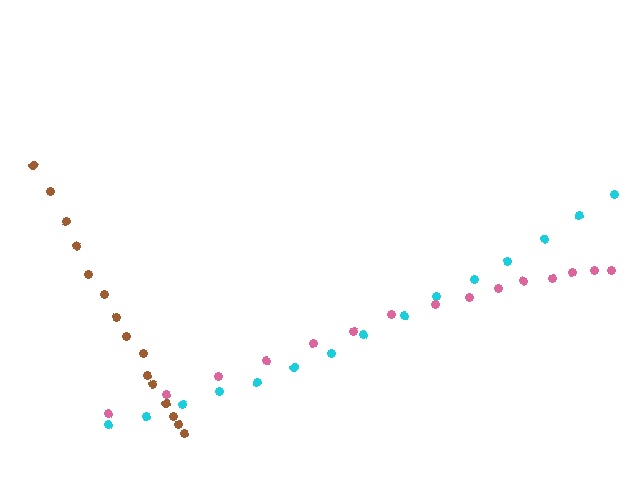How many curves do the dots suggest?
There are 3 distinct paths.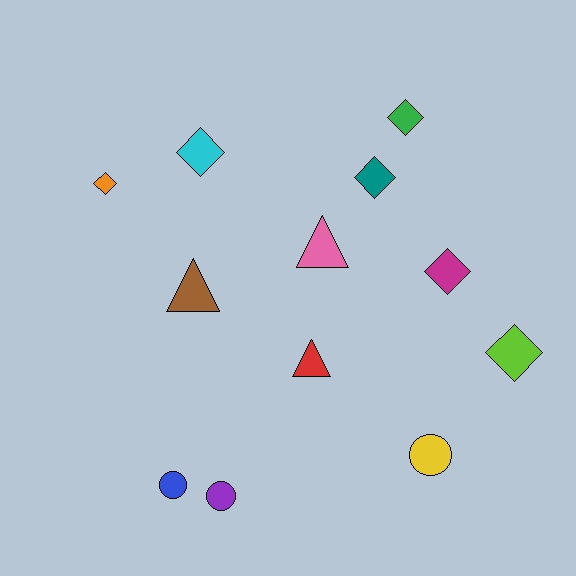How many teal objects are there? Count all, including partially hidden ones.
There is 1 teal object.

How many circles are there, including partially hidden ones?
There are 3 circles.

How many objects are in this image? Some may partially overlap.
There are 12 objects.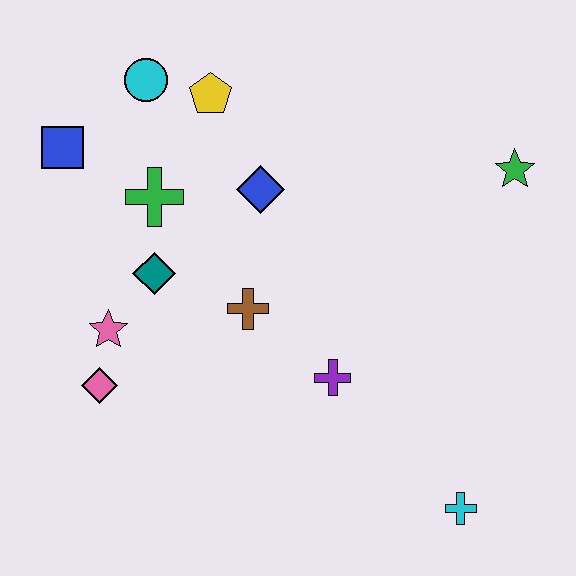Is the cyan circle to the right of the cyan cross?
No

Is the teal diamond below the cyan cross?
No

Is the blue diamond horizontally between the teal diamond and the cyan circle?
No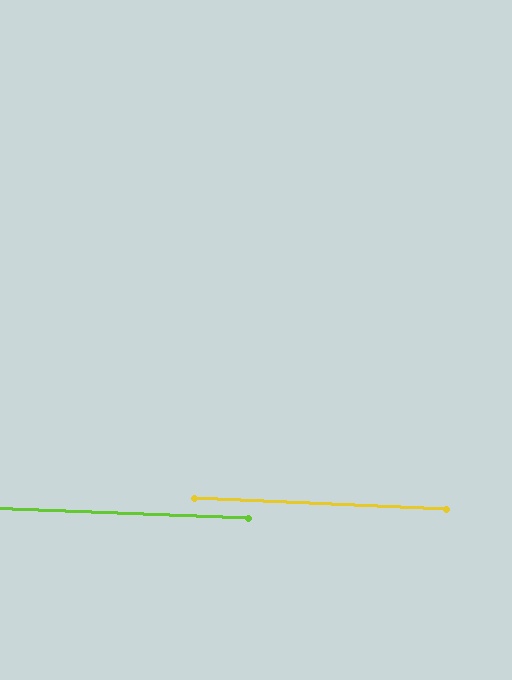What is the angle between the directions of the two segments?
Approximately 0 degrees.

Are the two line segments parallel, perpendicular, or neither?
Parallel — their directions differ by only 0.3°.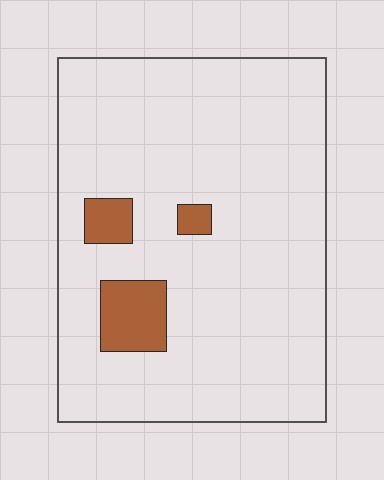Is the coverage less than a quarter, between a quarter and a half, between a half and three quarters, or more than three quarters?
Less than a quarter.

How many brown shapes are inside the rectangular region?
3.